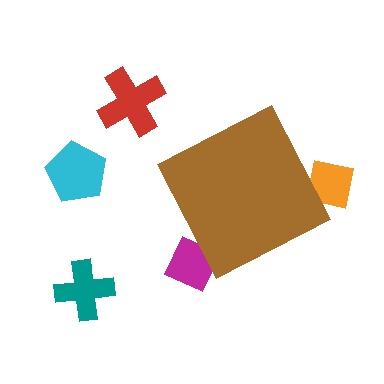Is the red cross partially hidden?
No, the red cross is fully visible.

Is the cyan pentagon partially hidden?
No, the cyan pentagon is fully visible.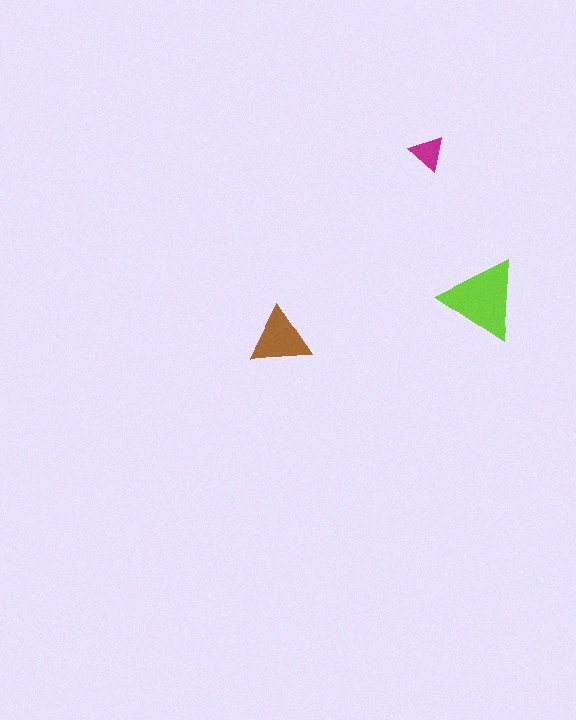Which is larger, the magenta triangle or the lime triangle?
The lime one.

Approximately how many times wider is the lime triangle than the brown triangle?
About 1.5 times wider.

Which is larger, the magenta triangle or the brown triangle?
The brown one.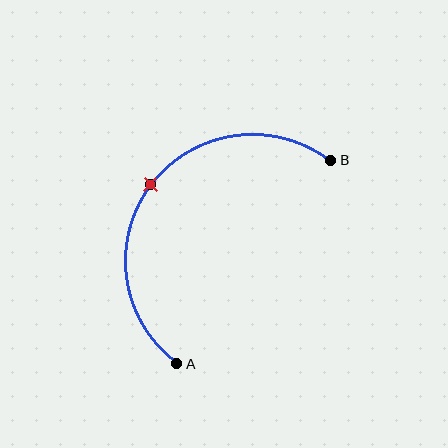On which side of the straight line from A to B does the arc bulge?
The arc bulges above and to the left of the straight line connecting A and B.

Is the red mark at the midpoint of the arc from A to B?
Yes. The red mark lies on the arc at equal arc-length from both A and B — it is the arc midpoint.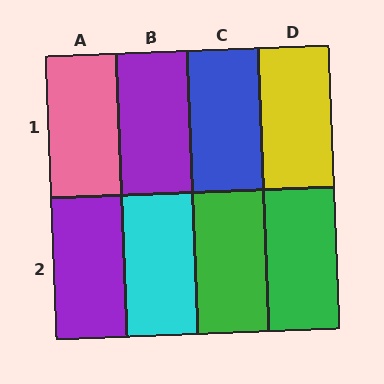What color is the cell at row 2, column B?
Cyan.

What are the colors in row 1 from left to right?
Pink, purple, blue, yellow.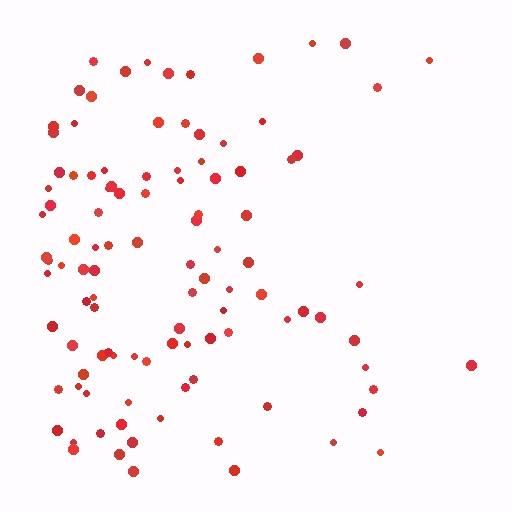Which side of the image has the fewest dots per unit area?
The right.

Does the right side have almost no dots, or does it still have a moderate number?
Still a moderate number, just noticeably fewer than the left.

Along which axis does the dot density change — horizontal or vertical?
Horizontal.